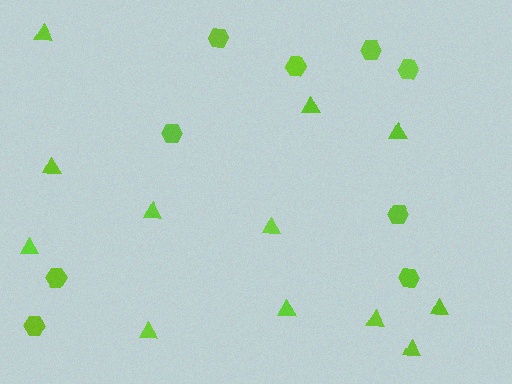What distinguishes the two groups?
There are 2 groups: one group of triangles (12) and one group of hexagons (9).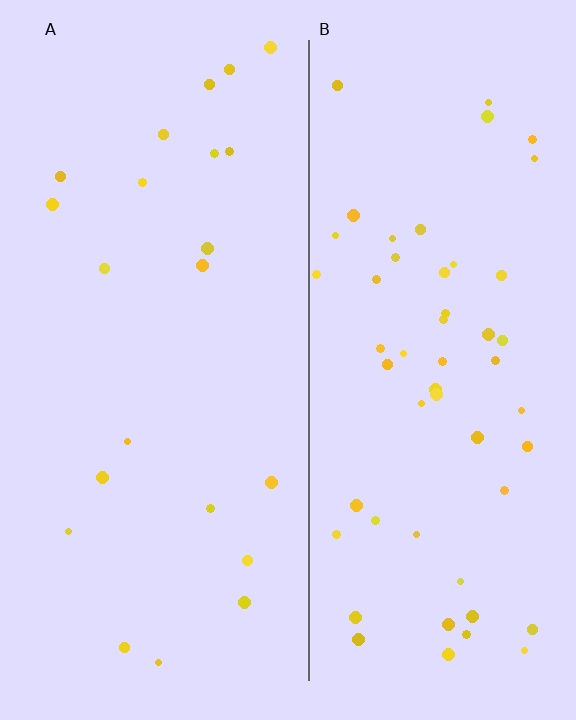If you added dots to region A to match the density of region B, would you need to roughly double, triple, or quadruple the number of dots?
Approximately double.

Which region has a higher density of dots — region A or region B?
B (the right).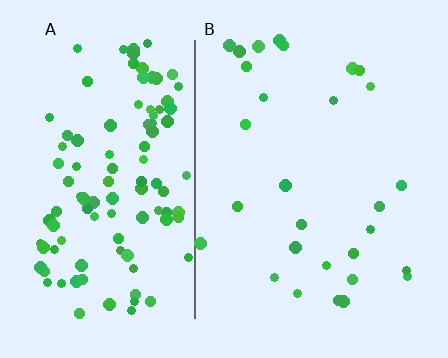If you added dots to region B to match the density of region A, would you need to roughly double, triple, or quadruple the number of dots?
Approximately quadruple.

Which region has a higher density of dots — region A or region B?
A (the left).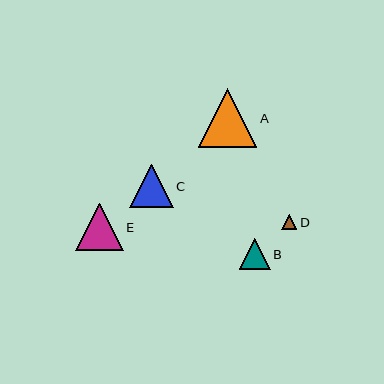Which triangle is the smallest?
Triangle D is the smallest with a size of approximately 15 pixels.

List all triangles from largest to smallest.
From largest to smallest: A, E, C, B, D.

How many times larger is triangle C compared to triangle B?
Triangle C is approximately 1.4 times the size of triangle B.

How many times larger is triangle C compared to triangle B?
Triangle C is approximately 1.4 times the size of triangle B.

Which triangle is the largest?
Triangle A is the largest with a size of approximately 59 pixels.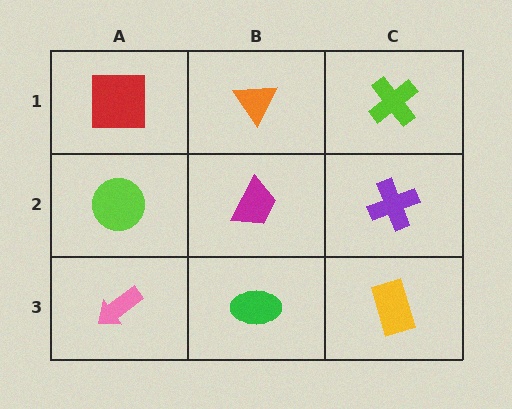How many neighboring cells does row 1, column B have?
3.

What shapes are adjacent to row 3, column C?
A purple cross (row 2, column C), a green ellipse (row 3, column B).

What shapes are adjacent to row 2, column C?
A lime cross (row 1, column C), a yellow rectangle (row 3, column C), a magenta trapezoid (row 2, column B).